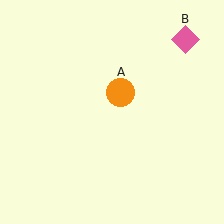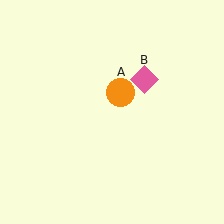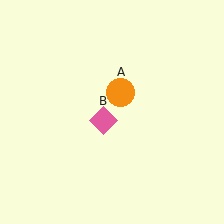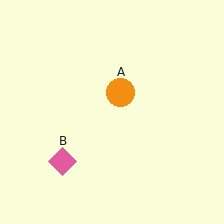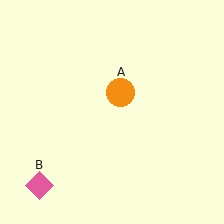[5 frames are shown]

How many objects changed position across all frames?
1 object changed position: pink diamond (object B).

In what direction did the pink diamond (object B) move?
The pink diamond (object B) moved down and to the left.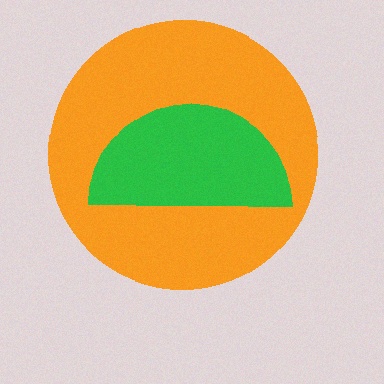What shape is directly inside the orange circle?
The green semicircle.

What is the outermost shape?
The orange circle.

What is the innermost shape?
The green semicircle.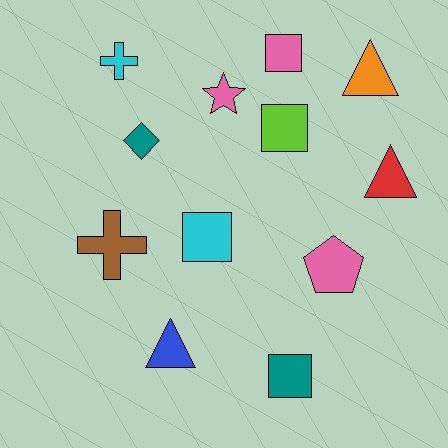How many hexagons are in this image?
There are no hexagons.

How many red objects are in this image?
There is 1 red object.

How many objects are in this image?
There are 12 objects.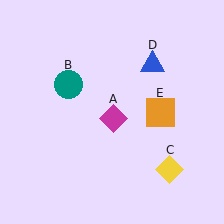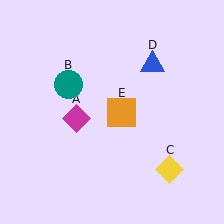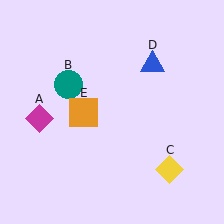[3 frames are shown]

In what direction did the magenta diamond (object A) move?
The magenta diamond (object A) moved left.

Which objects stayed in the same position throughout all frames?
Teal circle (object B) and yellow diamond (object C) and blue triangle (object D) remained stationary.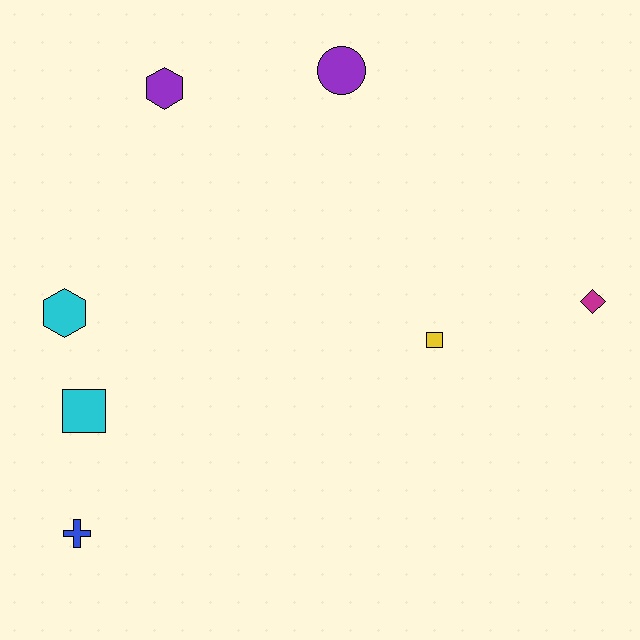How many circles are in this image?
There is 1 circle.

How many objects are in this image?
There are 7 objects.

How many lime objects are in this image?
There are no lime objects.